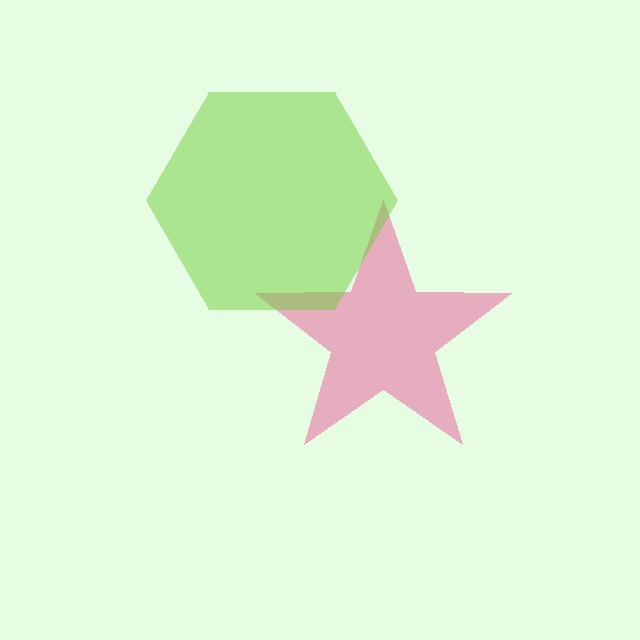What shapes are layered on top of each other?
The layered shapes are: a pink star, a lime hexagon.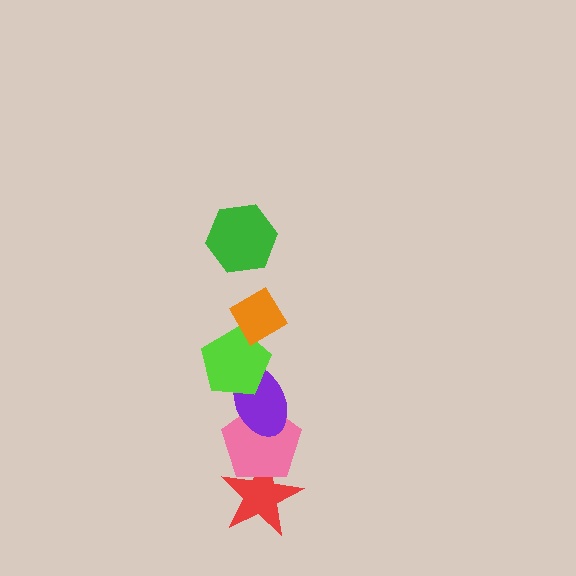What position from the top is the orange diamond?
The orange diamond is 2nd from the top.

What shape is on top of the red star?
The pink pentagon is on top of the red star.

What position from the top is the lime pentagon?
The lime pentagon is 3rd from the top.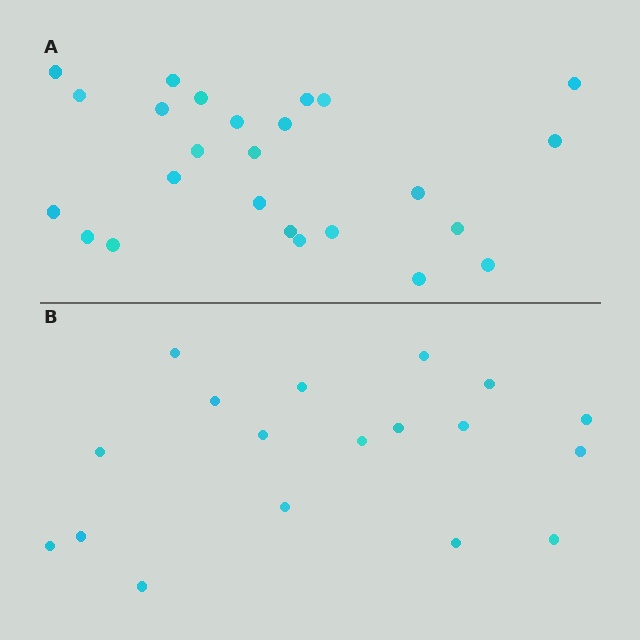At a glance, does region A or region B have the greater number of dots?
Region A (the top region) has more dots.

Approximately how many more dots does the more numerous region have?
Region A has roughly 8 or so more dots than region B.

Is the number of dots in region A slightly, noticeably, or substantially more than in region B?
Region A has noticeably more, but not dramatically so. The ratio is roughly 1.4 to 1.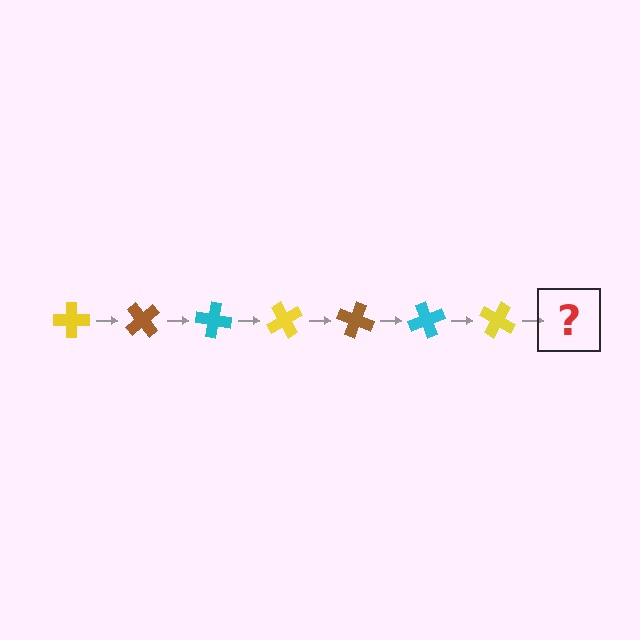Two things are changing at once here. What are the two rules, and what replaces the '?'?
The two rules are that it rotates 50 degrees each step and the color cycles through yellow, brown, and cyan. The '?' should be a brown cross, rotated 350 degrees from the start.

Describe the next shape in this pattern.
It should be a brown cross, rotated 350 degrees from the start.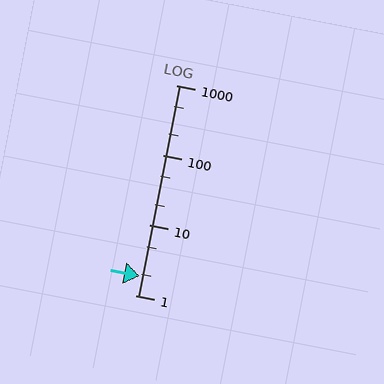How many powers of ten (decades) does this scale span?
The scale spans 3 decades, from 1 to 1000.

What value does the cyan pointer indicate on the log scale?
The pointer indicates approximately 1.9.